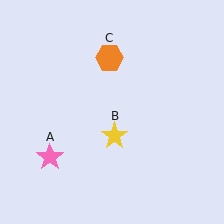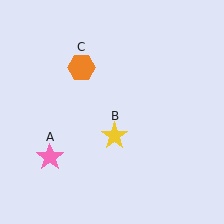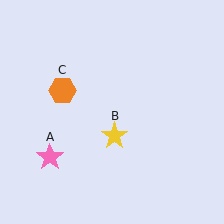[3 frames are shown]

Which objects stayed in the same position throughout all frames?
Pink star (object A) and yellow star (object B) remained stationary.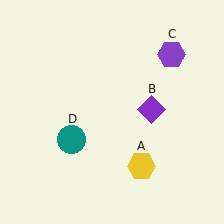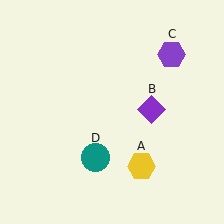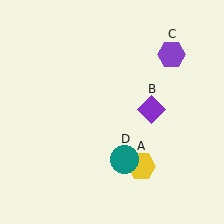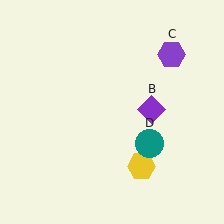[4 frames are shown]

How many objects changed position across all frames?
1 object changed position: teal circle (object D).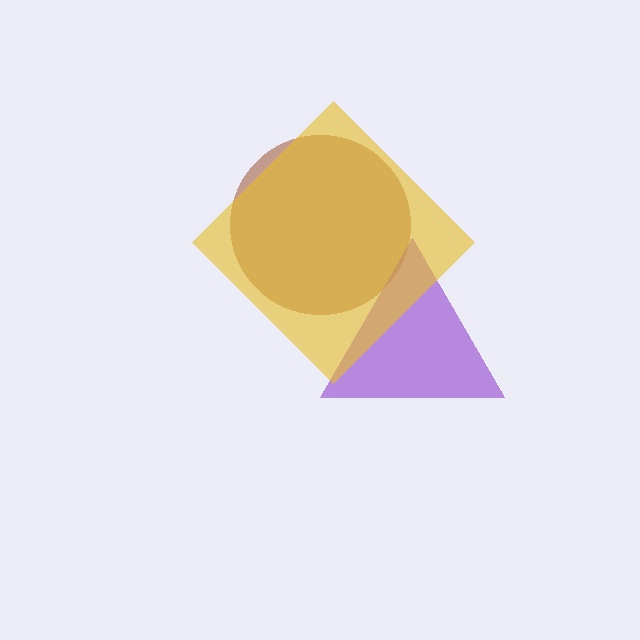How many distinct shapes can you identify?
There are 3 distinct shapes: a brown circle, a purple triangle, a yellow diamond.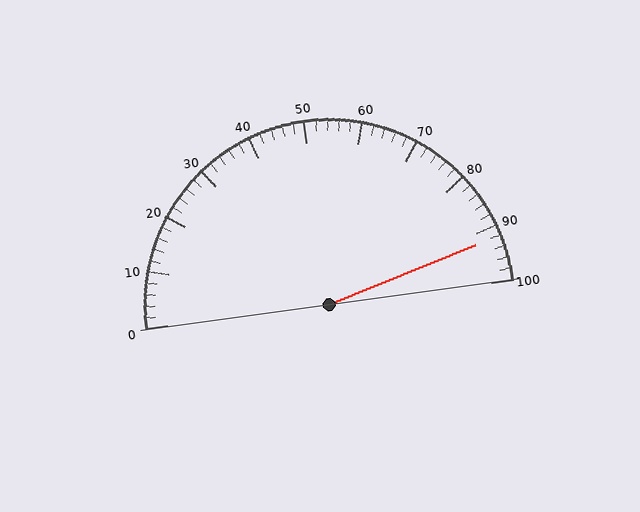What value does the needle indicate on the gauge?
The needle indicates approximately 92.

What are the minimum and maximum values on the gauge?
The gauge ranges from 0 to 100.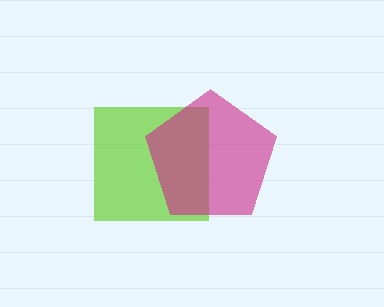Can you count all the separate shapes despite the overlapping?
Yes, there are 2 separate shapes.